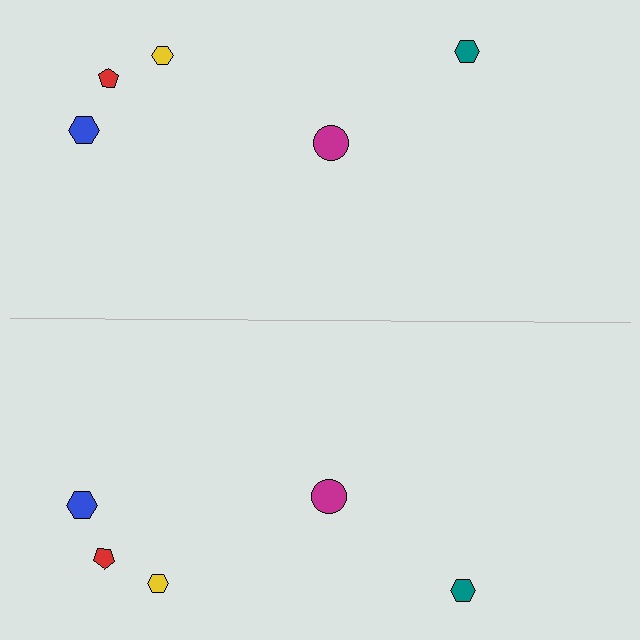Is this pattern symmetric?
Yes, this pattern has bilateral (reflection) symmetry.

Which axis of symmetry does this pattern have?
The pattern has a horizontal axis of symmetry running through the center of the image.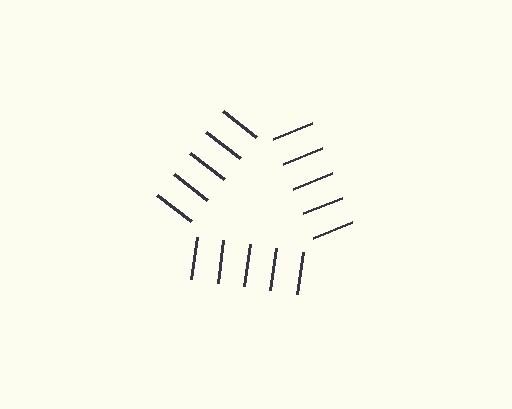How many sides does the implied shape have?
3 sides — the line-ends trace a triangle.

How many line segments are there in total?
15 — 5 along each of the 3 edges.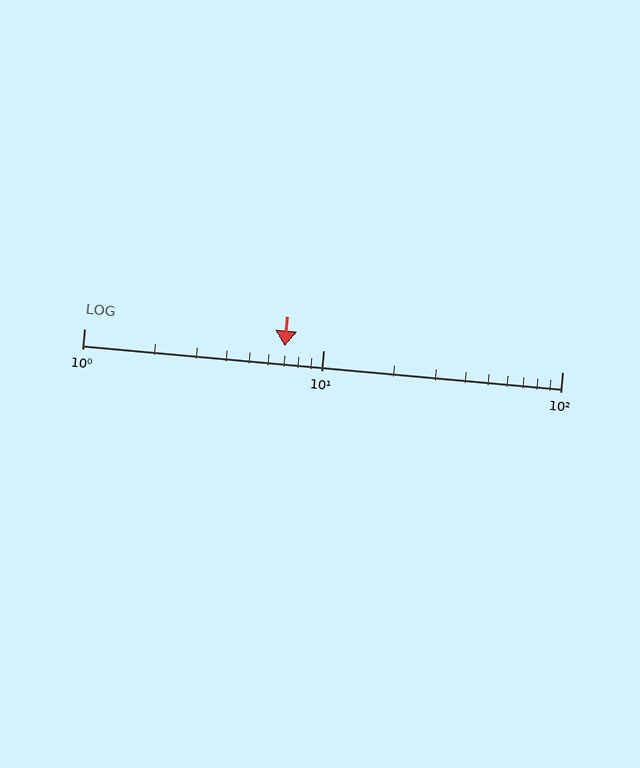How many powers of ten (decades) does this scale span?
The scale spans 2 decades, from 1 to 100.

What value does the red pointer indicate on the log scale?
The pointer indicates approximately 6.9.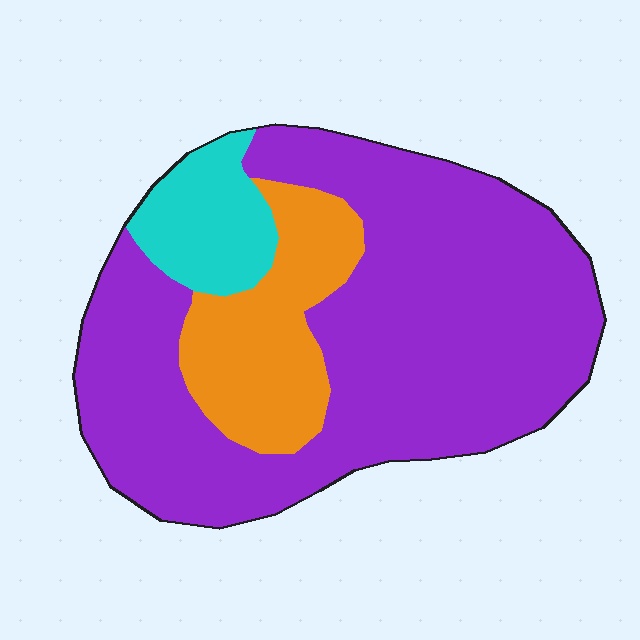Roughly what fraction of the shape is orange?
Orange takes up between a sixth and a third of the shape.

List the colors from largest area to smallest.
From largest to smallest: purple, orange, cyan.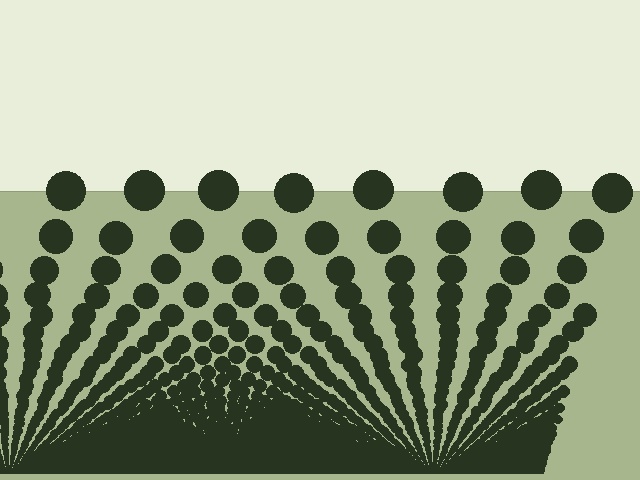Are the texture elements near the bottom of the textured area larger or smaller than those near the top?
Smaller. The gradient is inverted — elements near the bottom are smaller and denser.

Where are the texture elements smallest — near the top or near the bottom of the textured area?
Near the bottom.